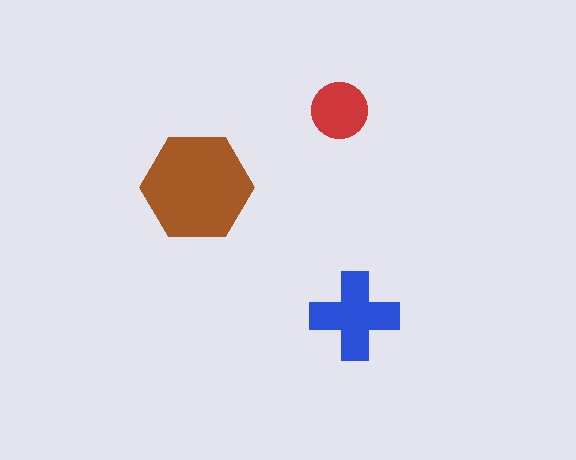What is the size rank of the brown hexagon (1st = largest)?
1st.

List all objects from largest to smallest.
The brown hexagon, the blue cross, the red circle.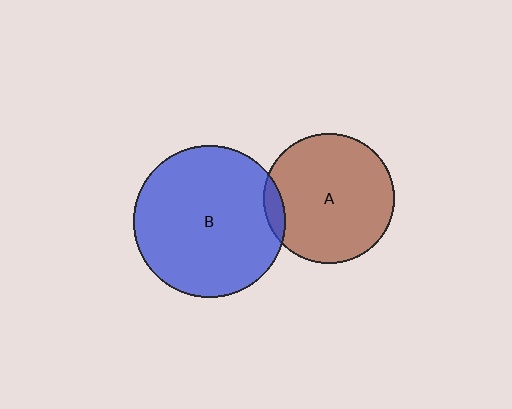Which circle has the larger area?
Circle B (blue).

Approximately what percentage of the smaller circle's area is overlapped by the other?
Approximately 5%.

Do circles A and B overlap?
Yes.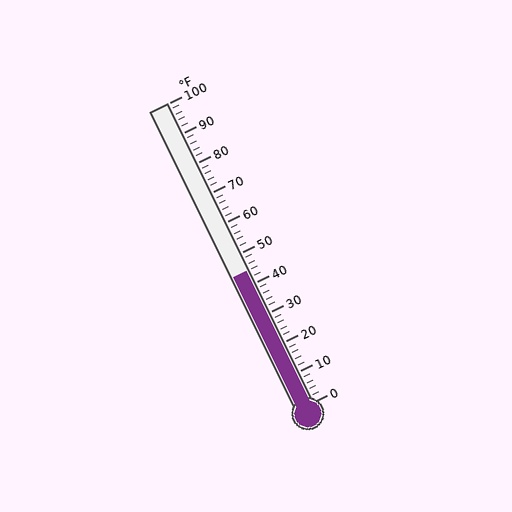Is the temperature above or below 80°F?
The temperature is below 80°F.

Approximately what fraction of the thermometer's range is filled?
The thermometer is filled to approximately 45% of its range.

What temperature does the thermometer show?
The thermometer shows approximately 44°F.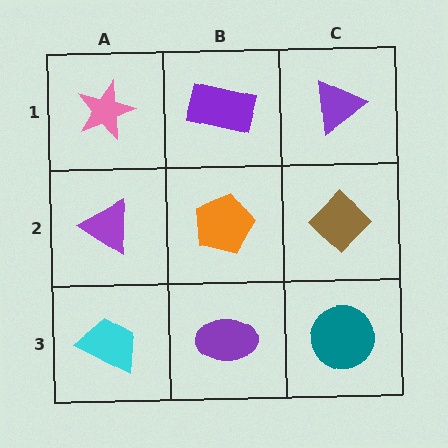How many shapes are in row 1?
3 shapes.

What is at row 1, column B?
A purple rectangle.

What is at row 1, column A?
A pink star.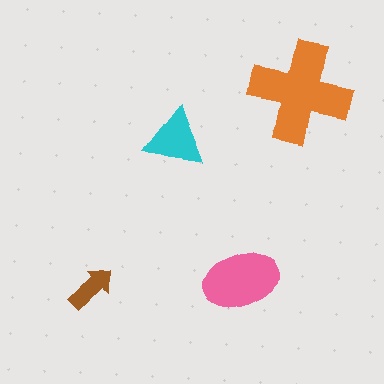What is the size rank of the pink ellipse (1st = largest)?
2nd.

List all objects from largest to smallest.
The orange cross, the pink ellipse, the cyan triangle, the brown arrow.